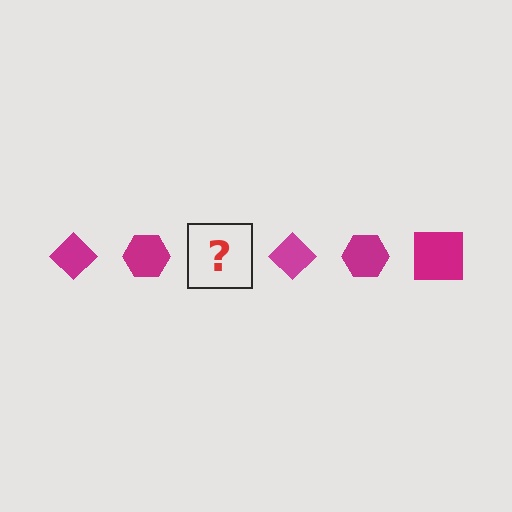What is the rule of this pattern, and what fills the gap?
The rule is that the pattern cycles through diamond, hexagon, square shapes in magenta. The gap should be filled with a magenta square.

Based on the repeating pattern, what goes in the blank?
The blank should be a magenta square.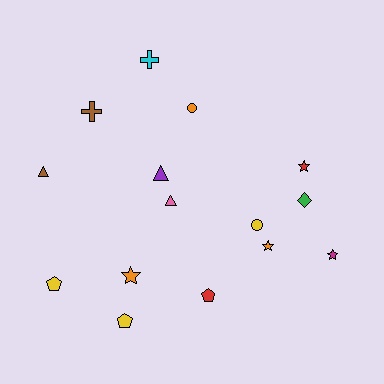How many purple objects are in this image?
There is 1 purple object.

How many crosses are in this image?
There are 2 crosses.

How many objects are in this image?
There are 15 objects.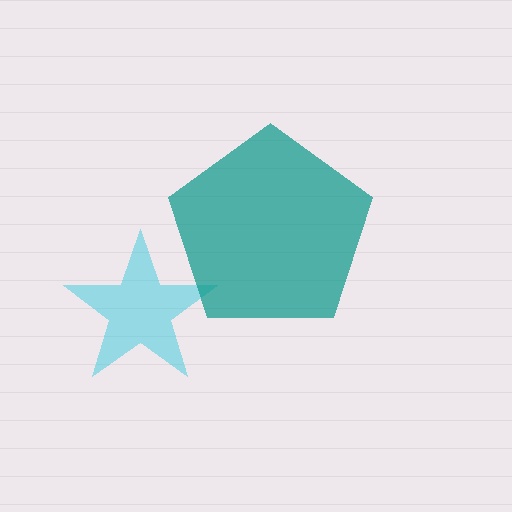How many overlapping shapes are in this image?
There are 2 overlapping shapes in the image.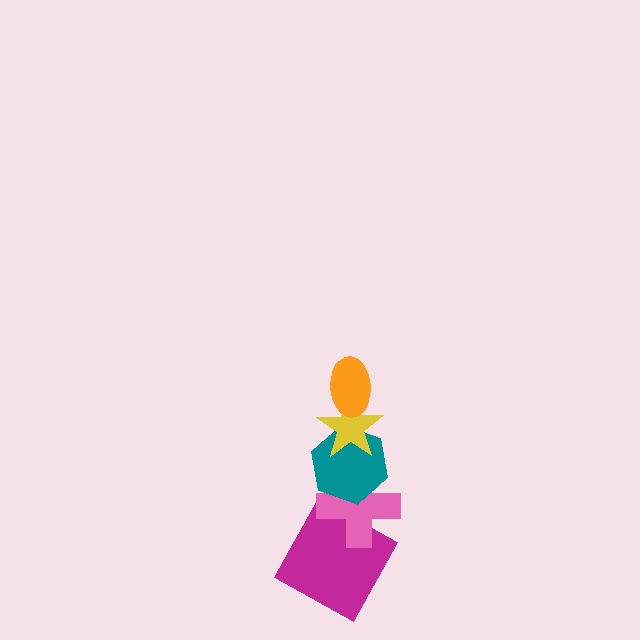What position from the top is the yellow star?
The yellow star is 2nd from the top.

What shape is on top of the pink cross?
The teal hexagon is on top of the pink cross.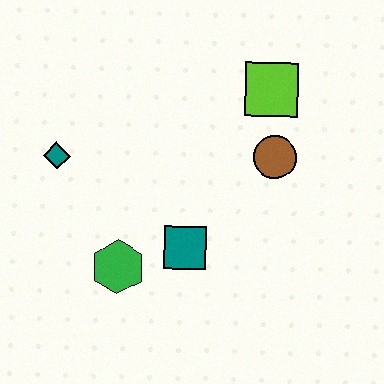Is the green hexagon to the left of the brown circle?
Yes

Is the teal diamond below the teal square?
No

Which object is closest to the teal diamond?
The green hexagon is closest to the teal diamond.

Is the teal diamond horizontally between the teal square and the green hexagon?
No